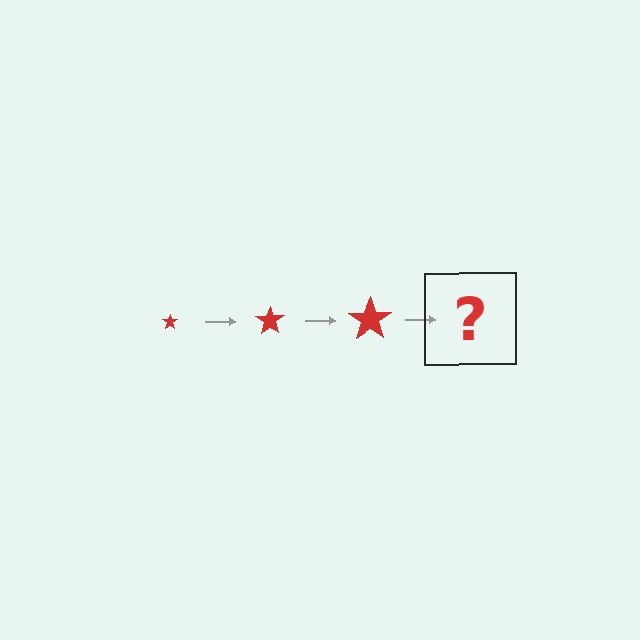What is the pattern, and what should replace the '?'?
The pattern is that the star gets progressively larger each step. The '?' should be a red star, larger than the previous one.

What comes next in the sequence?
The next element should be a red star, larger than the previous one.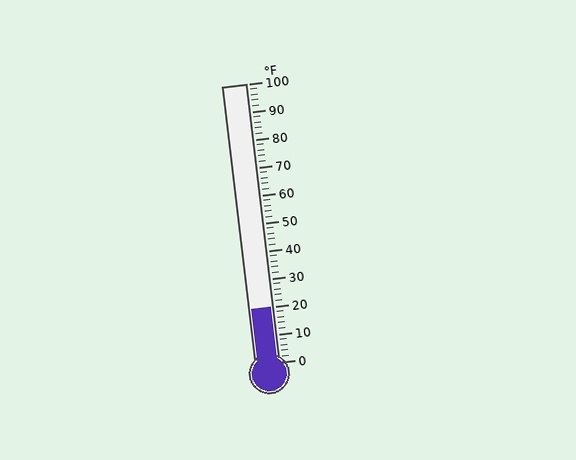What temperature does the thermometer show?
The thermometer shows approximately 20°F.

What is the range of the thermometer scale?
The thermometer scale ranges from 0°F to 100°F.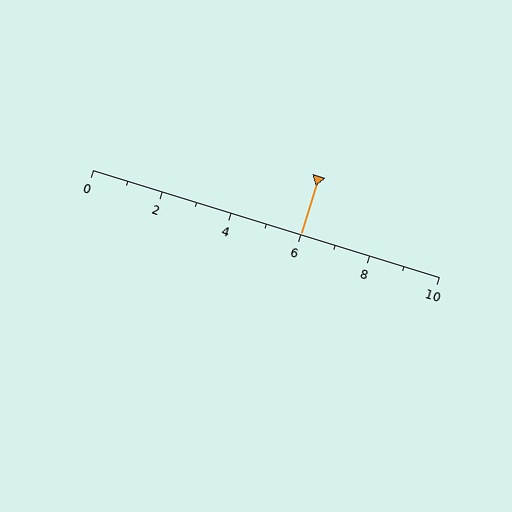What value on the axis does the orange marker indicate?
The marker indicates approximately 6.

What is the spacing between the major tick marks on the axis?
The major ticks are spaced 2 apart.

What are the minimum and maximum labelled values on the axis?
The axis runs from 0 to 10.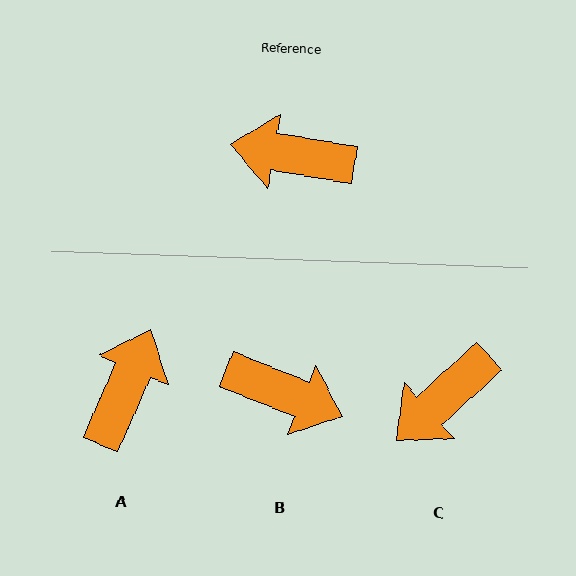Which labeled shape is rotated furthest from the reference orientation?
B, about 167 degrees away.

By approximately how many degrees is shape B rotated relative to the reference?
Approximately 167 degrees counter-clockwise.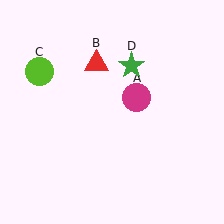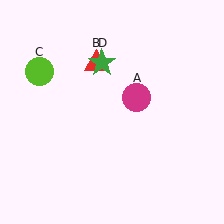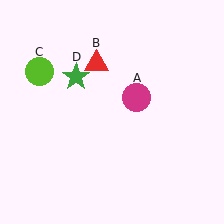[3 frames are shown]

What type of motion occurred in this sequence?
The green star (object D) rotated counterclockwise around the center of the scene.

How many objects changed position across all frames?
1 object changed position: green star (object D).